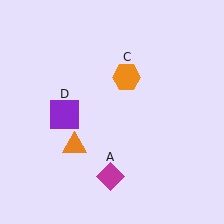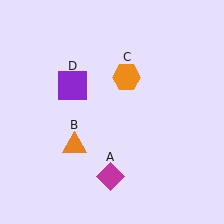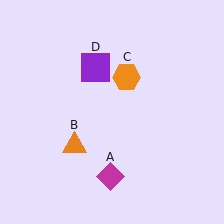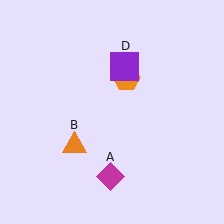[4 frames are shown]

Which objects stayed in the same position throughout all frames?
Magenta diamond (object A) and orange triangle (object B) and orange hexagon (object C) remained stationary.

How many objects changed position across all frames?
1 object changed position: purple square (object D).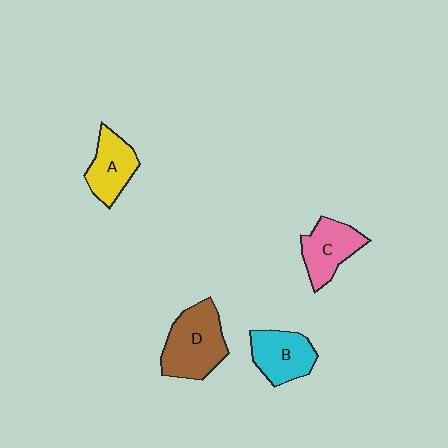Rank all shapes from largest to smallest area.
From largest to smallest: D (brown), C (pink), B (cyan), A (yellow).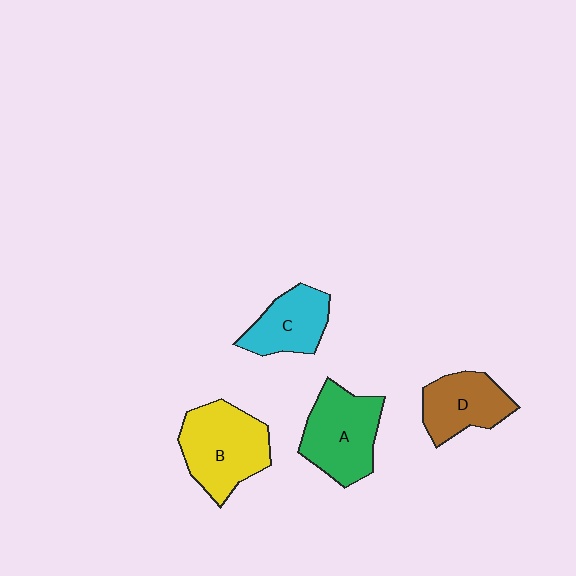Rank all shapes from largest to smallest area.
From largest to smallest: B (yellow), A (green), D (brown), C (cyan).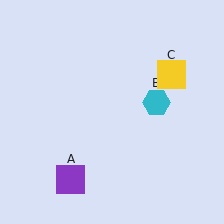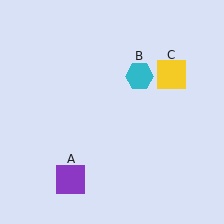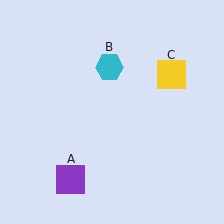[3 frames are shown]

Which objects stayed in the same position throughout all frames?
Purple square (object A) and yellow square (object C) remained stationary.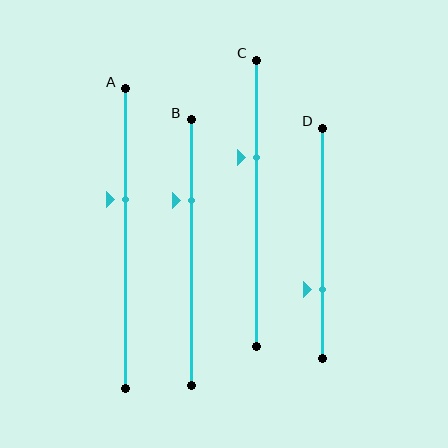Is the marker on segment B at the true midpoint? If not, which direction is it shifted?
No, the marker on segment B is shifted upward by about 19% of the segment length.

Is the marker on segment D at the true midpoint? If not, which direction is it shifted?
No, the marker on segment D is shifted downward by about 20% of the segment length.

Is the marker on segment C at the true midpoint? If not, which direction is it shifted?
No, the marker on segment C is shifted upward by about 16% of the segment length.